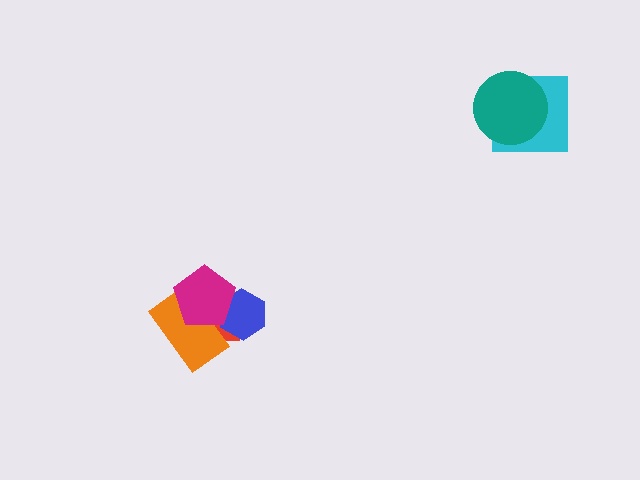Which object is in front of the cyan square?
The teal circle is in front of the cyan square.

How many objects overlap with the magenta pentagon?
3 objects overlap with the magenta pentagon.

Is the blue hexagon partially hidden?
Yes, it is partially covered by another shape.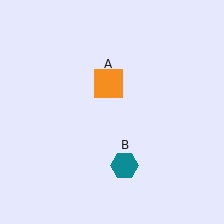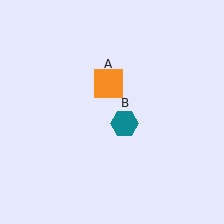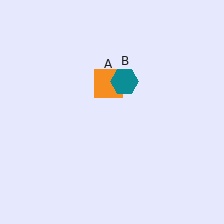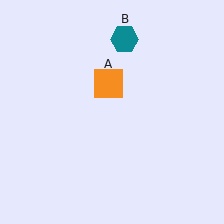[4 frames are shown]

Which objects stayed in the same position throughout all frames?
Orange square (object A) remained stationary.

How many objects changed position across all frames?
1 object changed position: teal hexagon (object B).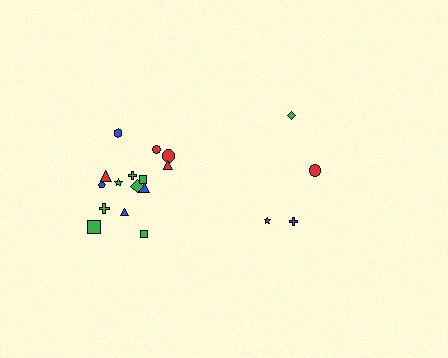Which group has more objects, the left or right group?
The left group.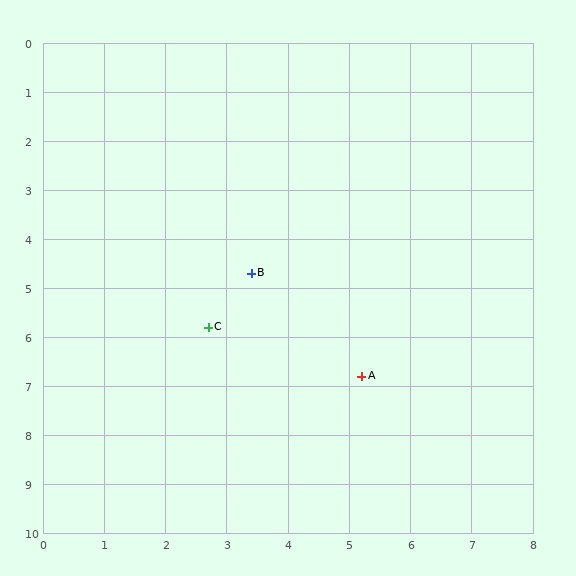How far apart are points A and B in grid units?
Points A and B are about 2.8 grid units apart.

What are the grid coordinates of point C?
Point C is at approximately (2.7, 5.8).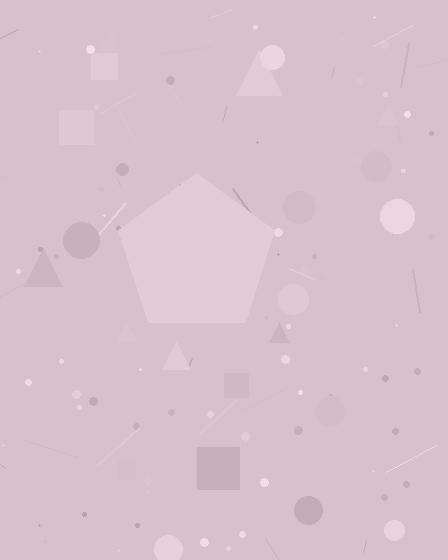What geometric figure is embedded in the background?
A pentagon is embedded in the background.